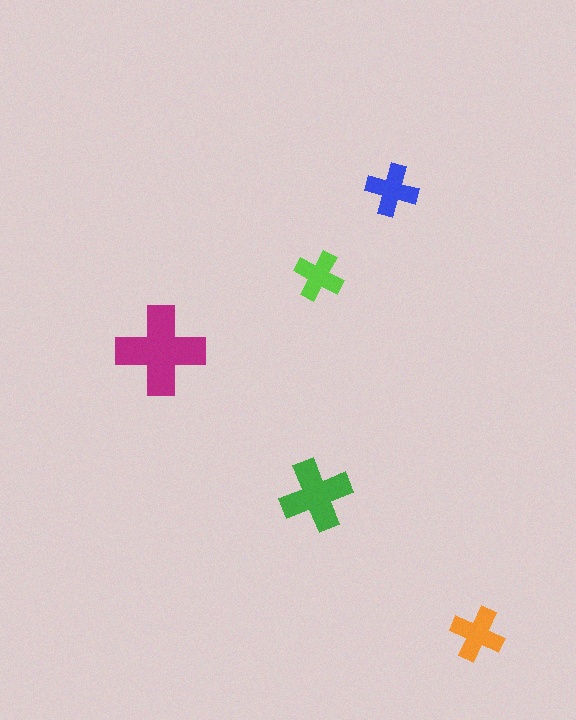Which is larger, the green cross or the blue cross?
The green one.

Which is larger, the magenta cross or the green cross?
The magenta one.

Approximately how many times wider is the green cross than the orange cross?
About 1.5 times wider.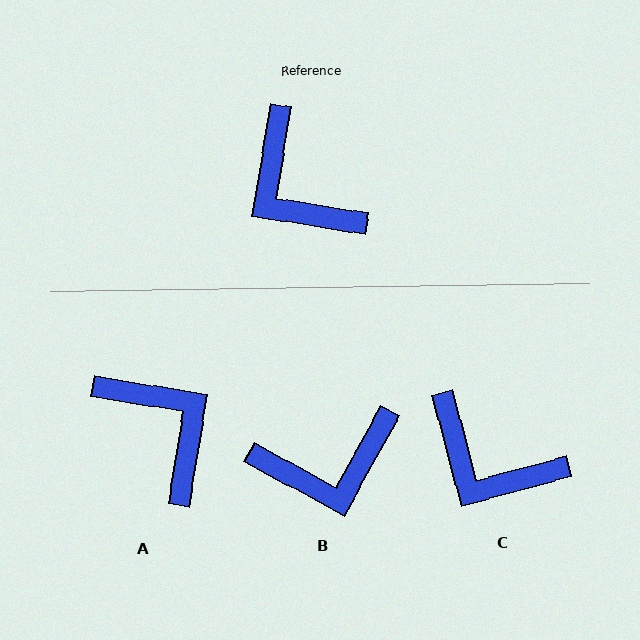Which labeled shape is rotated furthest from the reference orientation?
A, about 180 degrees away.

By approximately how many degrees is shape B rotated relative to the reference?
Approximately 70 degrees counter-clockwise.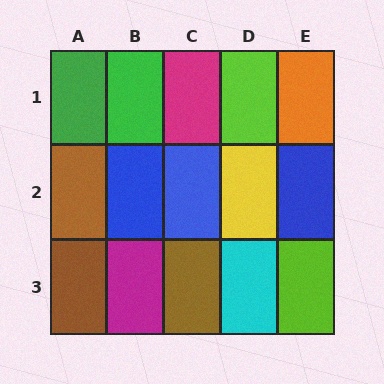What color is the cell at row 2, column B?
Blue.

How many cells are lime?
2 cells are lime.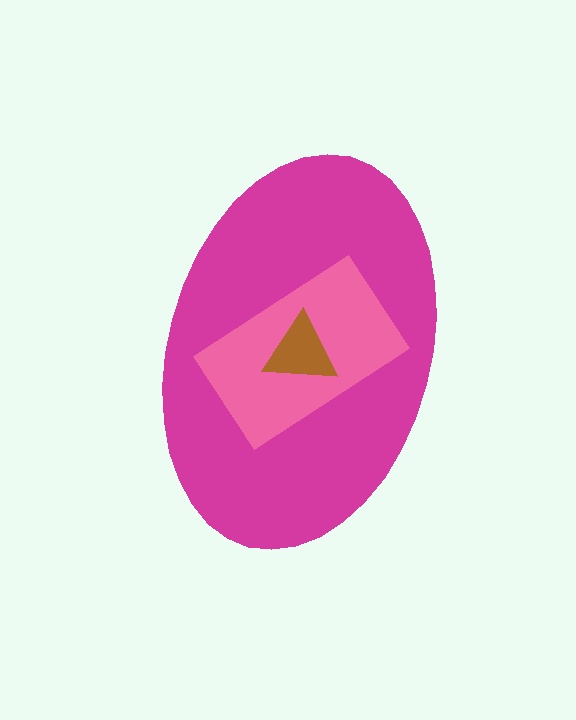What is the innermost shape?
The brown triangle.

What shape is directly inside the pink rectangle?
The brown triangle.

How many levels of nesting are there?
3.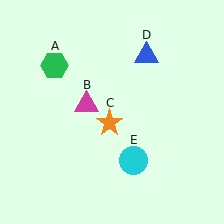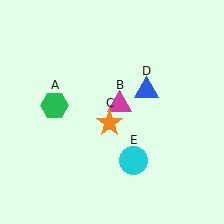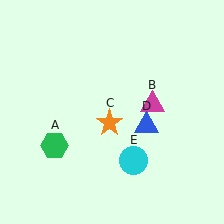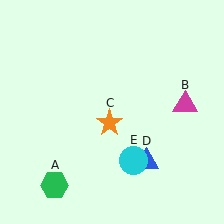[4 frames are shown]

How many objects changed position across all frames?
3 objects changed position: green hexagon (object A), magenta triangle (object B), blue triangle (object D).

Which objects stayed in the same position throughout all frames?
Orange star (object C) and cyan circle (object E) remained stationary.